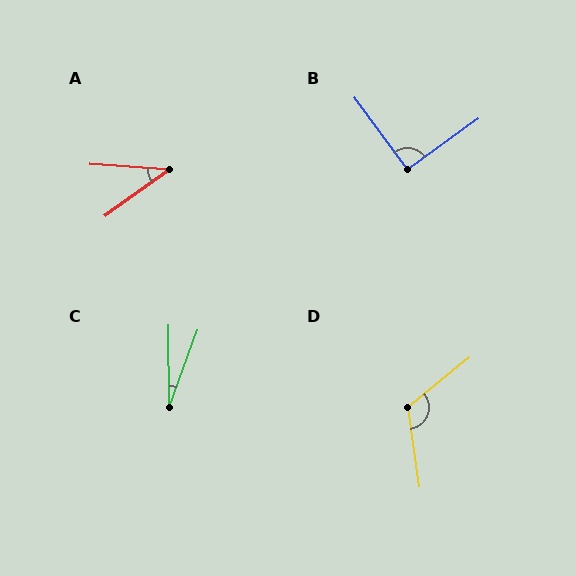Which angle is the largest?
D, at approximately 121 degrees.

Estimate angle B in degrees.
Approximately 91 degrees.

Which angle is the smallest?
C, at approximately 21 degrees.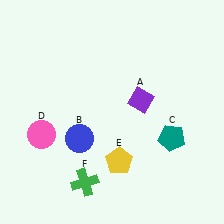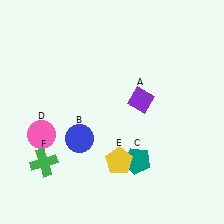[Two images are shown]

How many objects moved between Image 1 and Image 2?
2 objects moved between the two images.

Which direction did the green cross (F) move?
The green cross (F) moved left.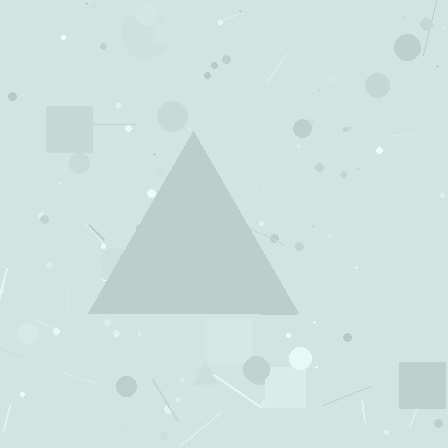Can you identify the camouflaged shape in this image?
The camouflaged shape is a triangle.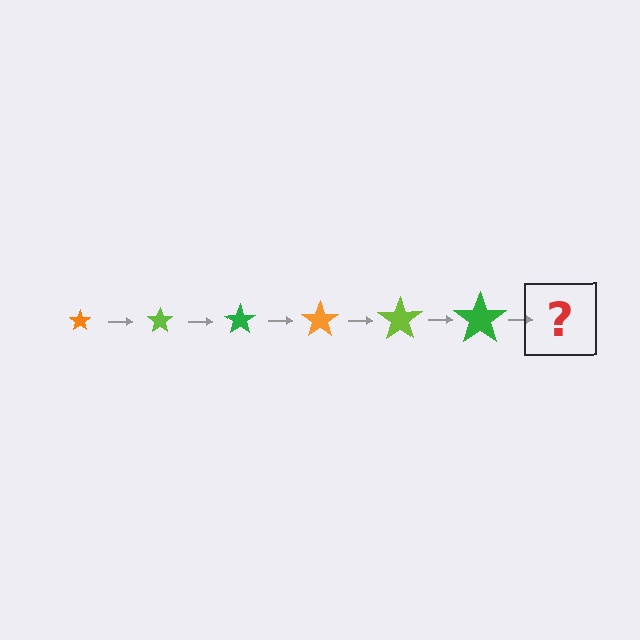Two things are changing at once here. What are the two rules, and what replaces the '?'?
The two rules are that the star grows larger each step and the color cycles through orange, lime, and green. The '?' should be an orange star, larger than the previous one.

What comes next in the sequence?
The next element should be an orange star, larger than the previous one.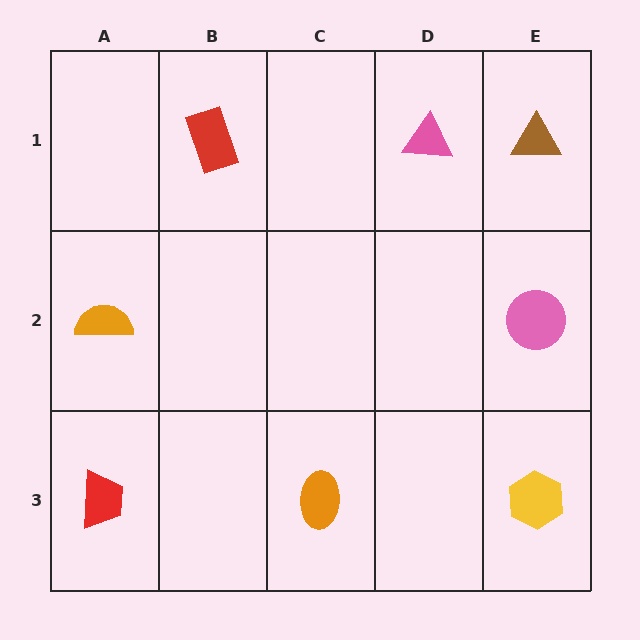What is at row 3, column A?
A red trapezoid.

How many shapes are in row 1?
3 shapes.